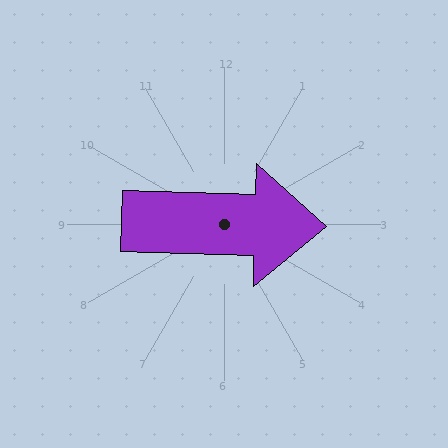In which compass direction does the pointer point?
East.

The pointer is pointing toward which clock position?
Roughly 3 o'clock.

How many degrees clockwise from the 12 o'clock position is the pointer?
Approximately 92 degrees.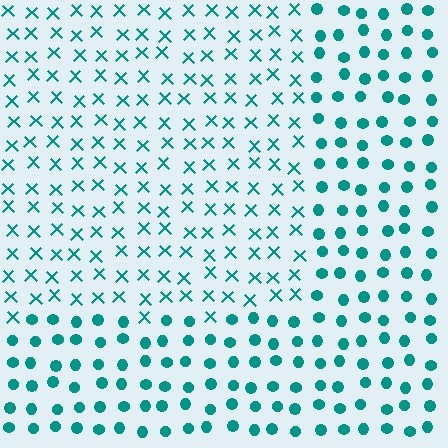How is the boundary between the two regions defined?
The boundary is defined by a change in element shape: X marks inside vs. circles outside. All elements share the same color and spacing.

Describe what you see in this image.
The image is filled with small teal elements arranged in a uniform grid. A rectangle-shaped region contains X marks, while the surrounding area contains circles. The boundary is defined purely by the change in element shape.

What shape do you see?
I see a rectangle.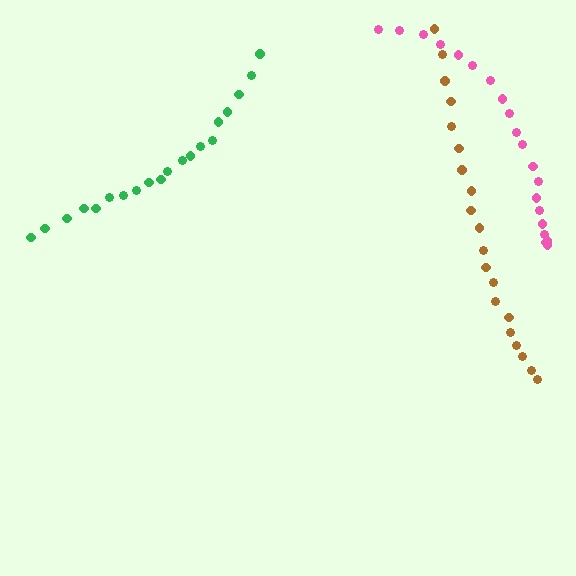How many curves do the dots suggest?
There are 3 distinct paths.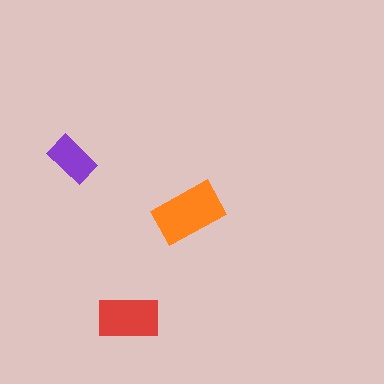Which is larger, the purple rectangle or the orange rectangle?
The orange one.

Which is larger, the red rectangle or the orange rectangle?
The orange one.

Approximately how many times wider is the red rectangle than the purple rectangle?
About 1.5 times wider.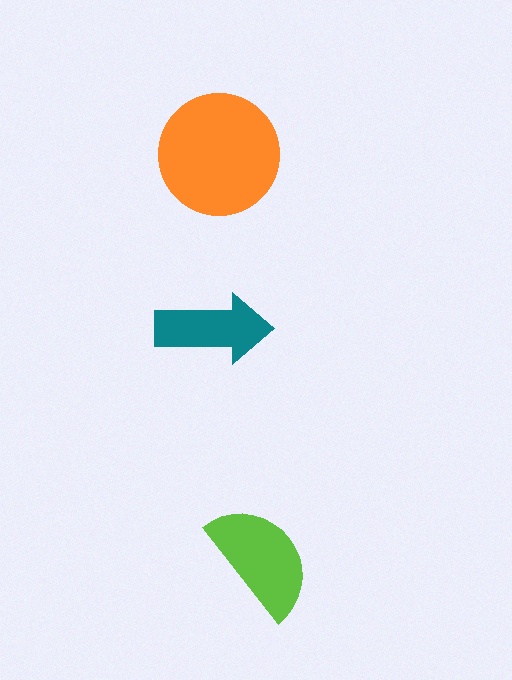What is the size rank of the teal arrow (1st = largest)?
3rd.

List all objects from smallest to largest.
The teal arrow, the lime semicircle, the orange circle.